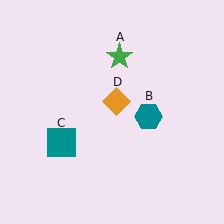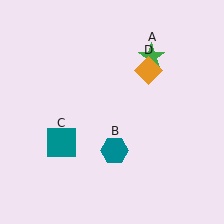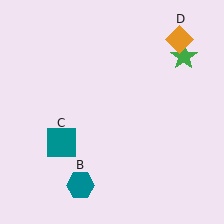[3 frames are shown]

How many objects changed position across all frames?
3 objects changed position: green star (object A), teal hexagon (object B), orange diamond (object D).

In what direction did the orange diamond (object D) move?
The orange diamond (object D) moved up and to the right.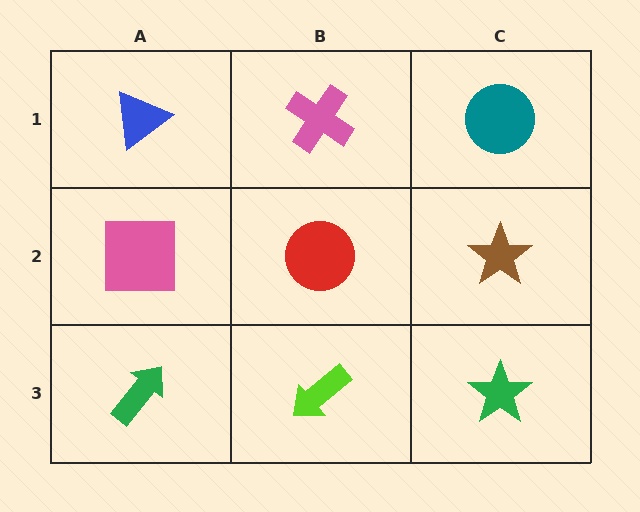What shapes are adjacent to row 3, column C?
A brown star (row 2, column C), a lime arrow (row 3, column B).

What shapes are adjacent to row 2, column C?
A teal circle (row 1, column C), a green star (row 3, column C), a red circle (row 2, column B).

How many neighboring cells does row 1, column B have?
3.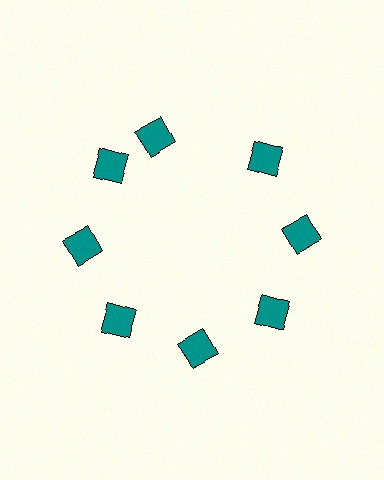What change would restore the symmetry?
The symmetry would be restored by rotating it back into even spacing with its neighbors so that all 8 squares sit at equal angles and equal distance from the center.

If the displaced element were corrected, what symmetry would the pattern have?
It would have 8-fold rotational symmetry — the pattern would map onto itself every 45 degrees.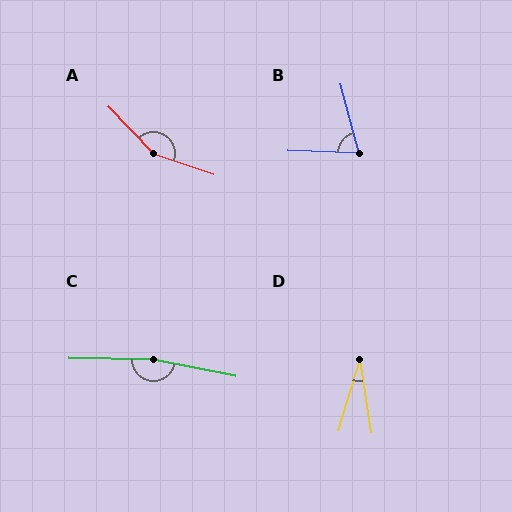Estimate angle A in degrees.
Approximately 153 degrees.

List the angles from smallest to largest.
D (25°), B (73°), A (153°), C (170°).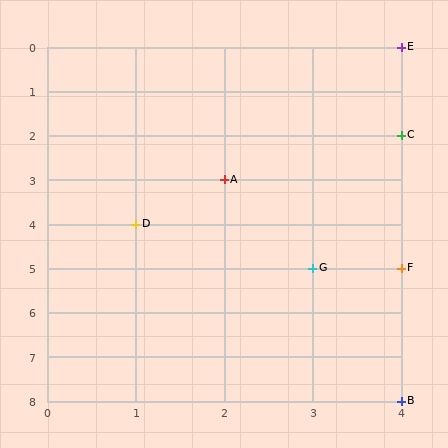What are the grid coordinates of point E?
Point E is at grid coordinates (4, 0).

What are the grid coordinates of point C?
Point C is at grid coordinates (4, 2).